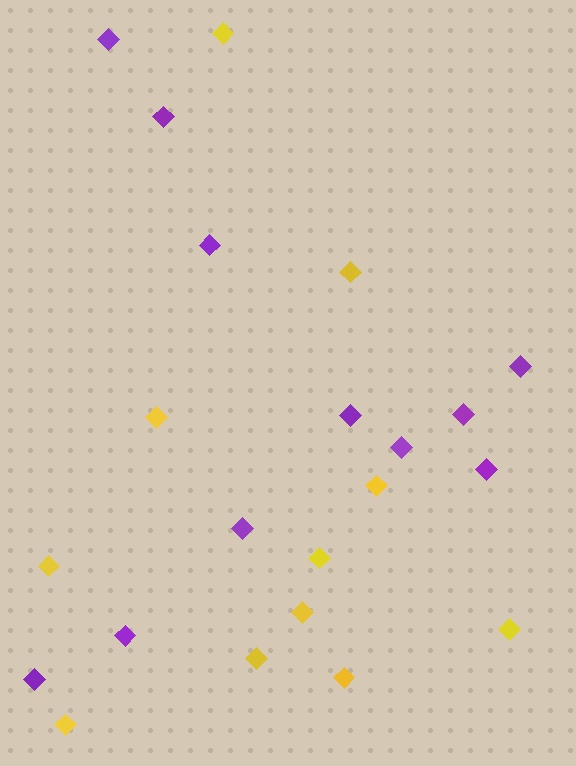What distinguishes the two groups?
There are 2 groups: one group of yellow diamonds (11) and one group of purple diamonds (11).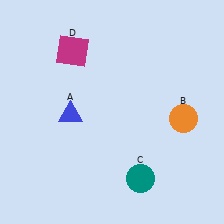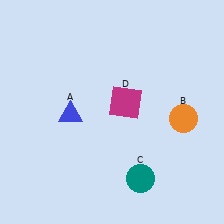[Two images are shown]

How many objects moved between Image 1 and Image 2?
1 object moved between the two images.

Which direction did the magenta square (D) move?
The magenta square (D) moved right.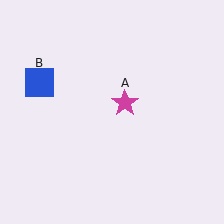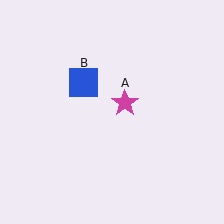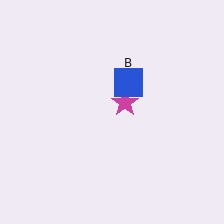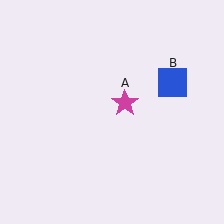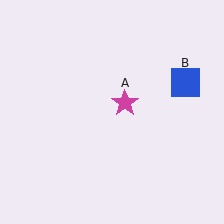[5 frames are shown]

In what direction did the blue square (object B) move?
The blue square (object B) moved right.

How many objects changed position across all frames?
1 object changed position: blue square (object B).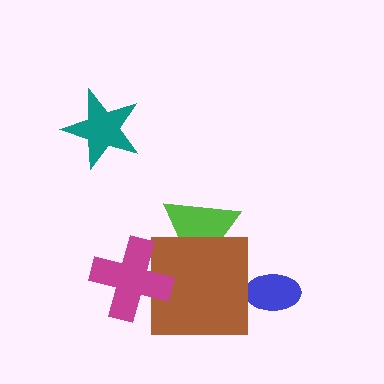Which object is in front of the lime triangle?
The brown square is in front of the lime triangle.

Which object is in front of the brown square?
The magenta cross is in front of the brown square.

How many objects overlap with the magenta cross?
1 object overlaps with the magenta cross.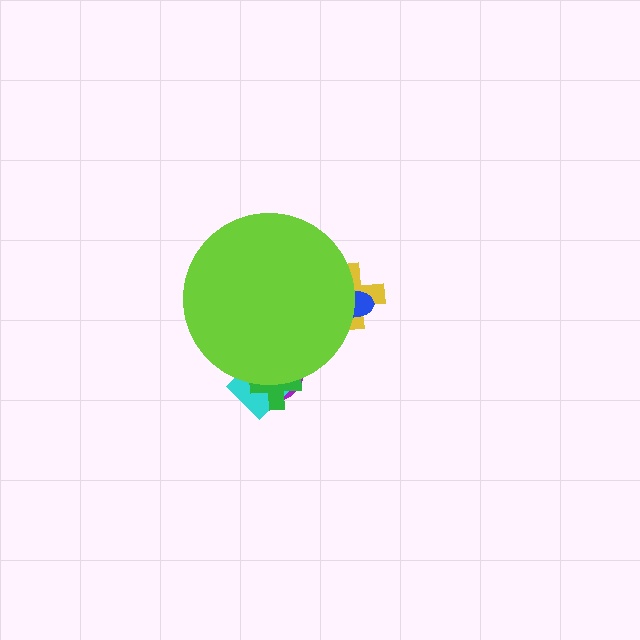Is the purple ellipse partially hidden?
Yes, the purple ellipse is partially hidden behind the lime circle.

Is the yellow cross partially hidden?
Yes, the yellow cross is partially hidden behind the lime circle.